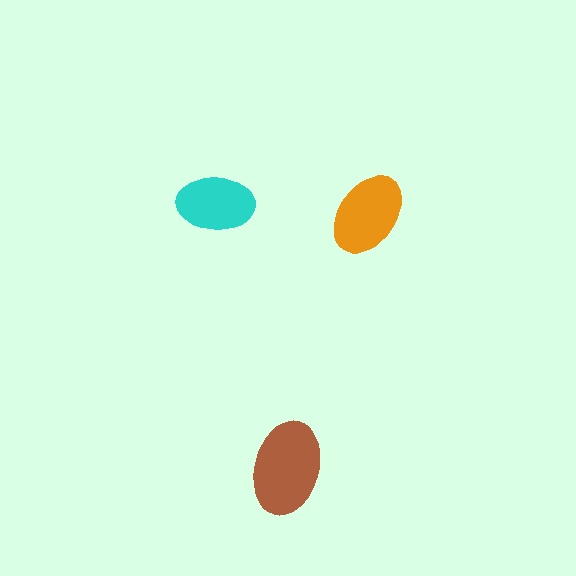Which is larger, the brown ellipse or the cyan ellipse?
The brown one.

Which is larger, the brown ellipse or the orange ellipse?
The brown one.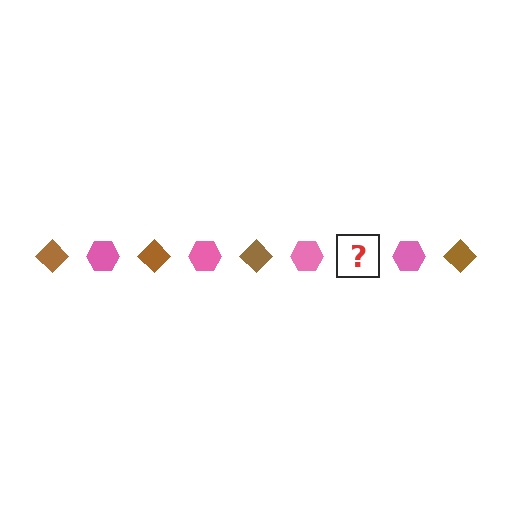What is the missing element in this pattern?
The missing element is a brown diamond.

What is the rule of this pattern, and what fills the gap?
The rule is that the pattern alternates between brown diamond and pink hexagon. The gap should be filled with a brown diamond.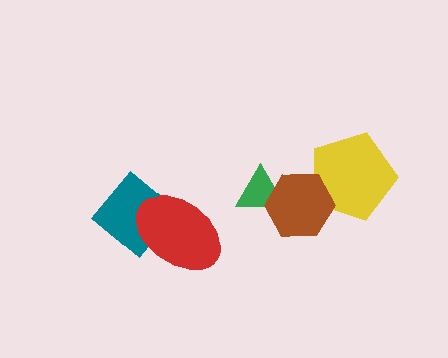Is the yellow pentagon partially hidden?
Yes, it is partially covered by another shape.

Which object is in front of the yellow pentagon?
The brown hexagon is in front of the yellow pentagon.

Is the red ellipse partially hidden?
No, no other shape covers it.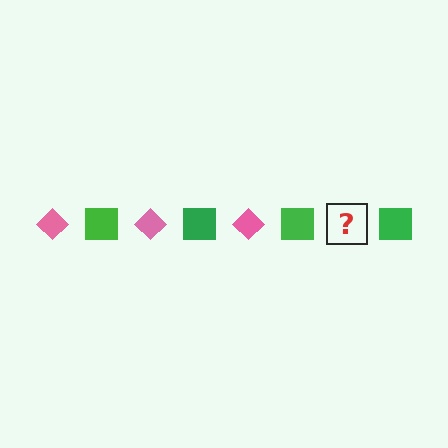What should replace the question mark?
The question mark should be replaced with a pink diamond.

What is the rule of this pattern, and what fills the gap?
The rule is that the pattern alternates between pink diamond and green square. The gap should be filled with a pink diamond.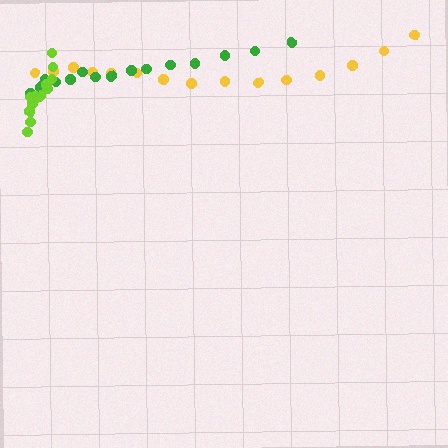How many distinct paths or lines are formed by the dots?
There are 3 distinct paths.